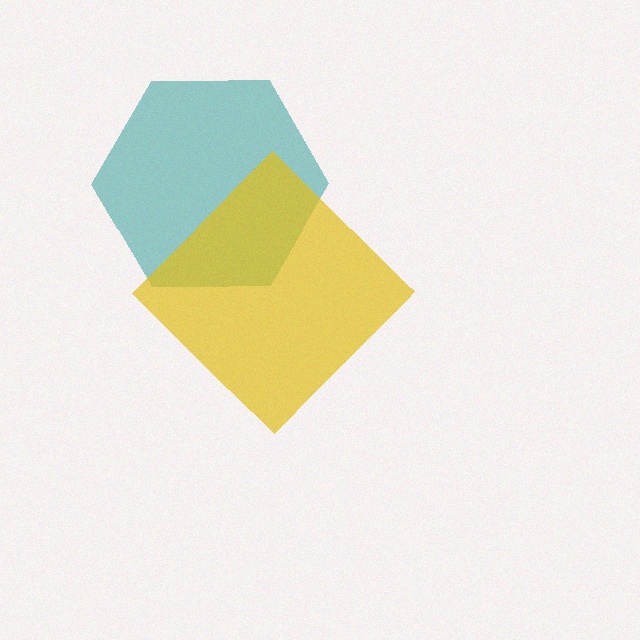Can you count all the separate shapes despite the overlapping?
Yes, there are 2 separate shapes.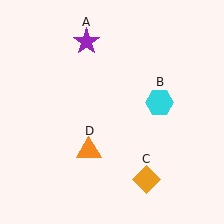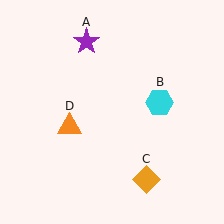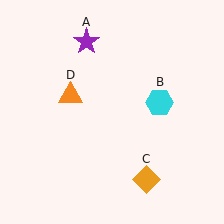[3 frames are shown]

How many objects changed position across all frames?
1 object changed position: orange triangle (object D).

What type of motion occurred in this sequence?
The orange triangle (object D) rotated clockwise around the center of the scene.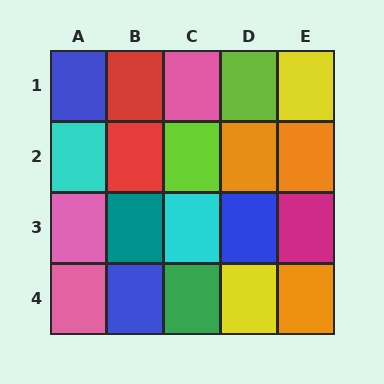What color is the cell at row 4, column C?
Green.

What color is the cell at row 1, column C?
Pink.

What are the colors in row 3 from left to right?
Pink, teal, cyan, blue, magenta.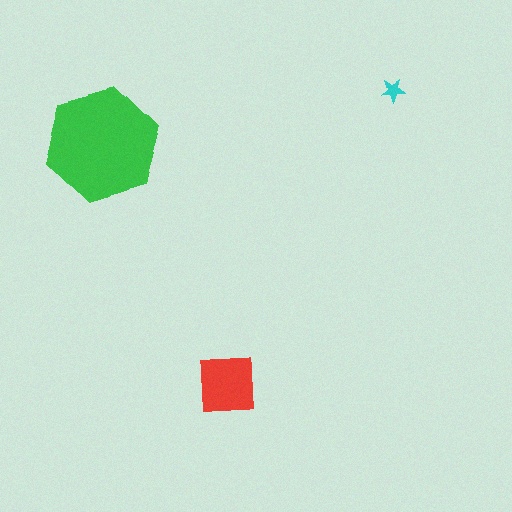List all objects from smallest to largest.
The cyan star, the red square, the green hexagon.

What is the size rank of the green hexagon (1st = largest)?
1st.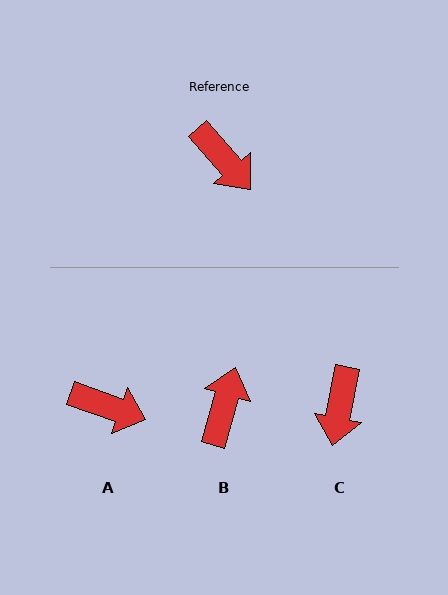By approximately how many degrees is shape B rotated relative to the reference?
Approximately 123 degrees counter-clockwise.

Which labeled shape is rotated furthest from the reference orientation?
B, about 123 degrees away.